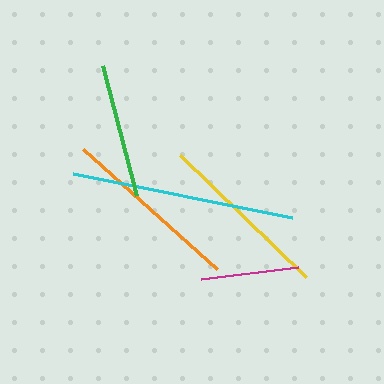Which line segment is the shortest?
The magenta line is the shortest at approximately 98 pixels.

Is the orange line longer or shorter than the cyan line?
The cyan line is longer than the orange line.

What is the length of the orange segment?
The orange segment is approximately 180 pixels long.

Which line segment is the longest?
The cyan line is the longest at approximately 223 pixels.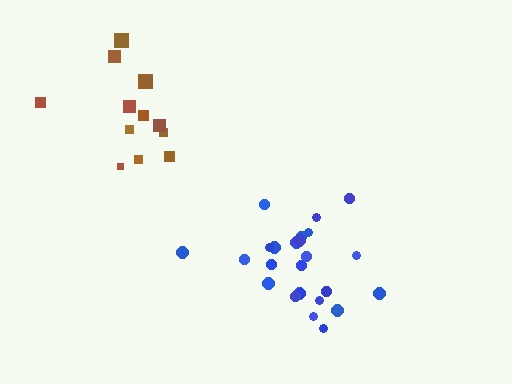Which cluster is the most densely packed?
Blue.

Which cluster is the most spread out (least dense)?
Brown.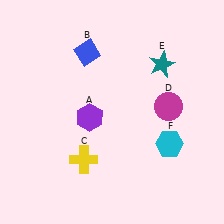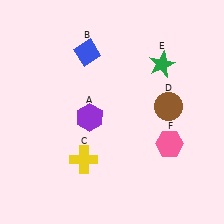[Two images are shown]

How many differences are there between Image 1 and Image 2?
There are 3 differences between the two images.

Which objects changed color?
D changed from magenta to brown. E changed from teal to green. F changed from cyan to pink.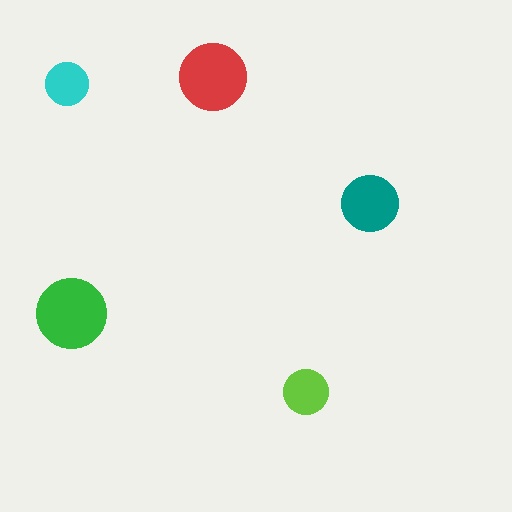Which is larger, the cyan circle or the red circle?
The red one.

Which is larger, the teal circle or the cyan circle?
The teal one.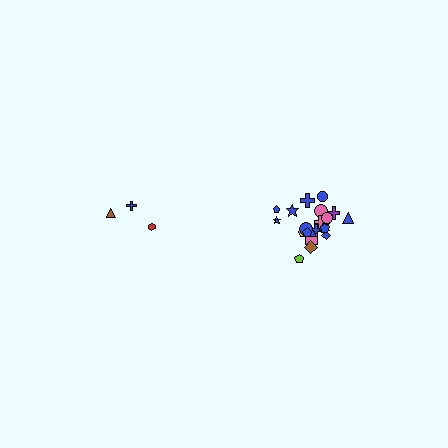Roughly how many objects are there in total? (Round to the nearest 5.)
Roughly 25 objects in total.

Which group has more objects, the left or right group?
The right group.